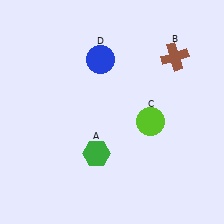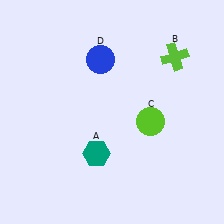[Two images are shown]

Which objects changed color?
A changed from green to teal. B changed from brown to lime.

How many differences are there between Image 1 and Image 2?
There are 2 differences between the two images.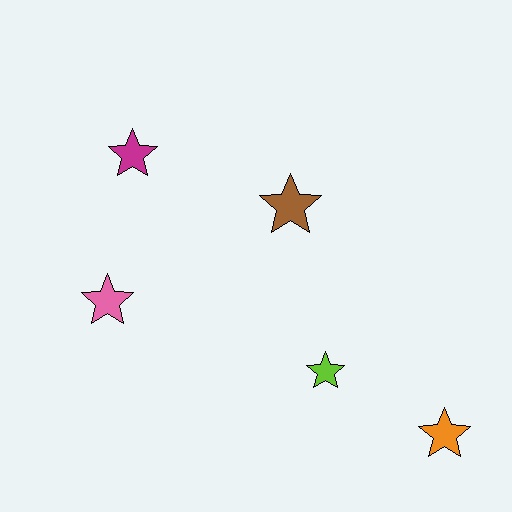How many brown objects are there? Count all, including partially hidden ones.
There is 1 brown object.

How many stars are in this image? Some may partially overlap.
There are 5 stars.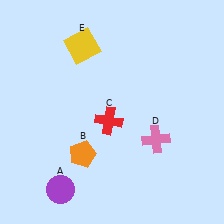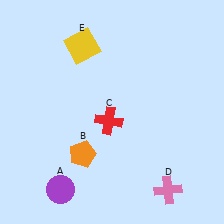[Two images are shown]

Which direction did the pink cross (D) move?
The pink cross (D) moved down.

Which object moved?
The pink cross (D) moved down.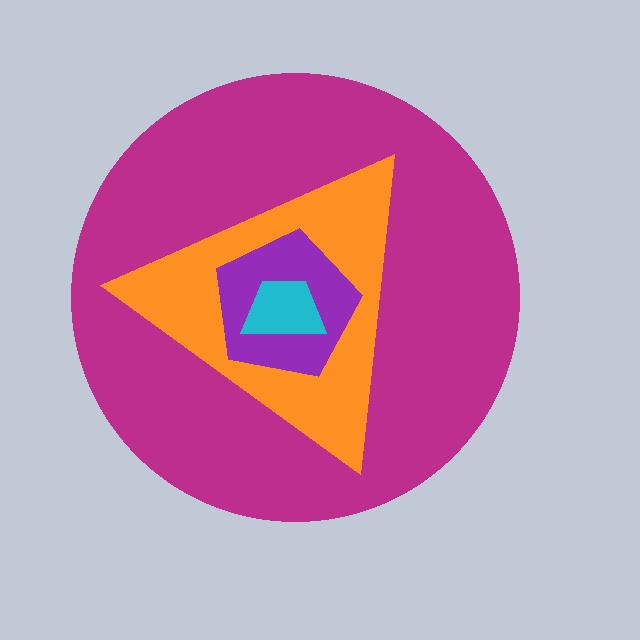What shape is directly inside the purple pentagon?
The cyan trapezoid.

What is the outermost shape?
The magenta circle.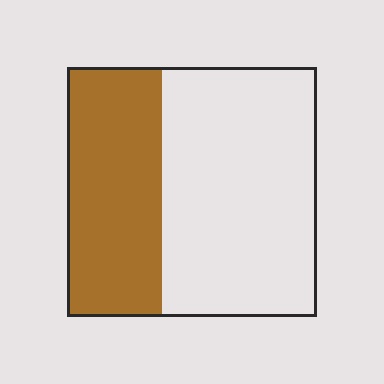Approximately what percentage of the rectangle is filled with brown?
Approximately 40%.